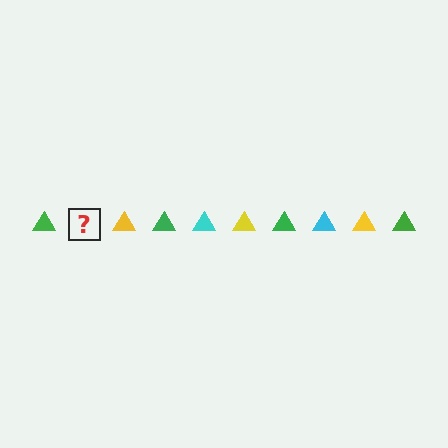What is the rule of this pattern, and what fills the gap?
The rule is that the pattern cycles through green, cyan, yellow triangles. The gap should be filled with a cyan triangle.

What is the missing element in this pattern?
The missing element is a cyan triangle.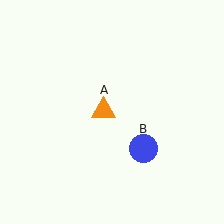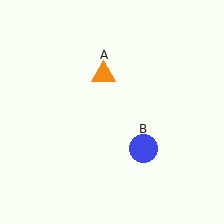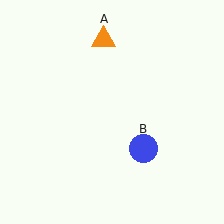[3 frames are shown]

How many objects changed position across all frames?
1 object changed position: orange triangle (object A).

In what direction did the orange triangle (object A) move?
The orange triangle (object A) moved up.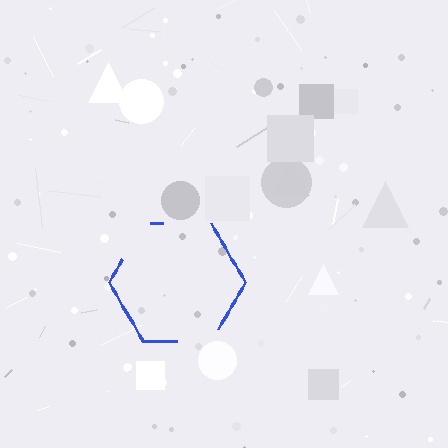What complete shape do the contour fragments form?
The contour fragments form a hexagon.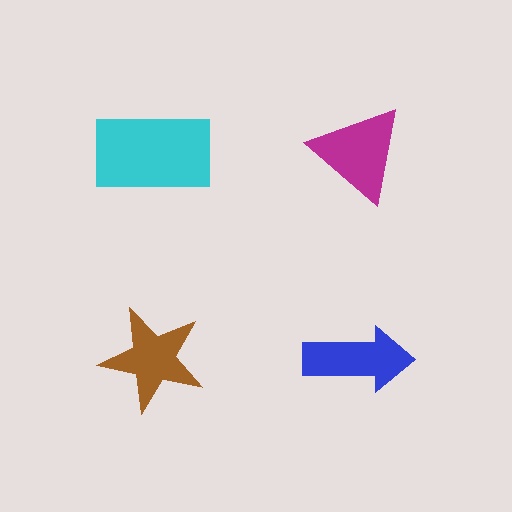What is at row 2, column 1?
A brown star.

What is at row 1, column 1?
A cyan rectangle.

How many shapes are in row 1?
2 shapes.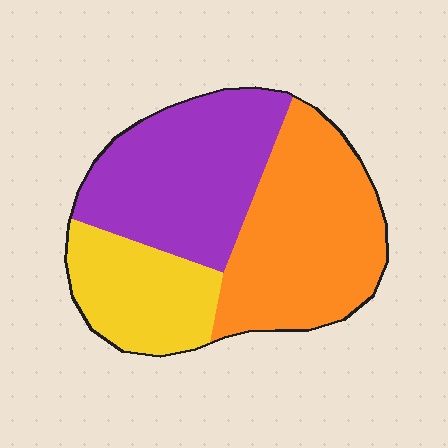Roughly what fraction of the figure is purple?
Purple takes up about three eighths (3/8) of the figure.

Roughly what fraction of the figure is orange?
Orange takes up about two fifths (2/5) of the figure.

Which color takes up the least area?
Yellow, at roughly 20%.